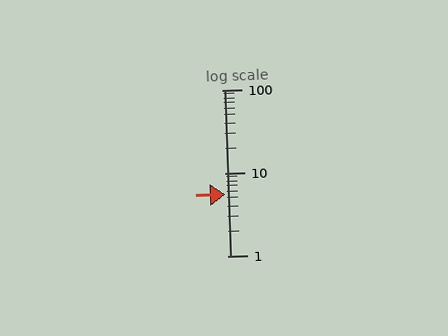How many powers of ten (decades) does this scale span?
The scale spans 2 decades, from 1 to 100.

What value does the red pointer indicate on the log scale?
The pointer indicates approximately 5.5.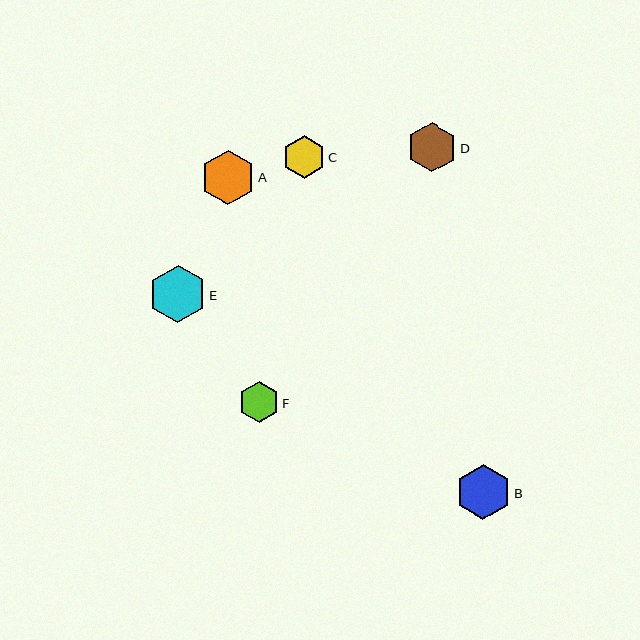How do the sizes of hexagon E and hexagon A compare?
Hexagon E and hexagon A are approximately the same size.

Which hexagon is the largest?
Hexagon E is the largest with a size of approximately 57 pixels.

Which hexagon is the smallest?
Hexagon F is the smallest with a size of approximately 41 pixels.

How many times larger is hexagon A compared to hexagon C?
Hexagon A is approximately 1.3 times the size of hexagon C.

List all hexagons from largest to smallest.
From largest to smallest: E, A, B, D, C, F.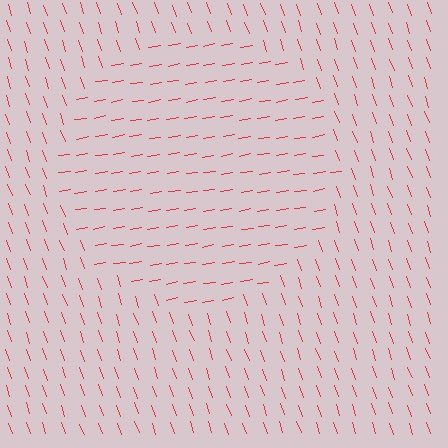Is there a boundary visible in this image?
Yes, there is a texture boundary formed by a change in line orientation.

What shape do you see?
I see a circle.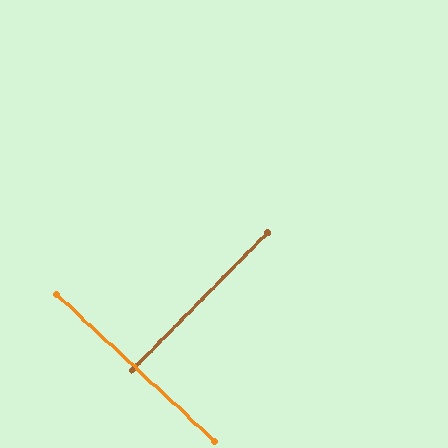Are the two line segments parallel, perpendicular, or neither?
Perpendicular — they meet at approximately 88°.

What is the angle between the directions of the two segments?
Approximately 88 degrees.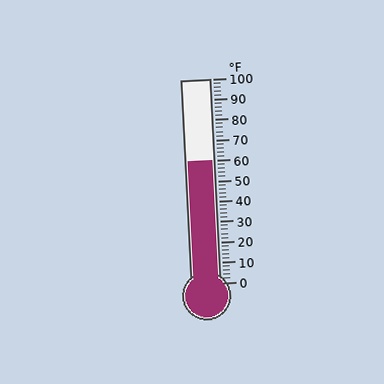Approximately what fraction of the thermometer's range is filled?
The thermometer is filled to approximately 60% of its range.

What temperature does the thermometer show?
The thermometer shows approximately 60°F.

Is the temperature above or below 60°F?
The temperature is at 60°F.